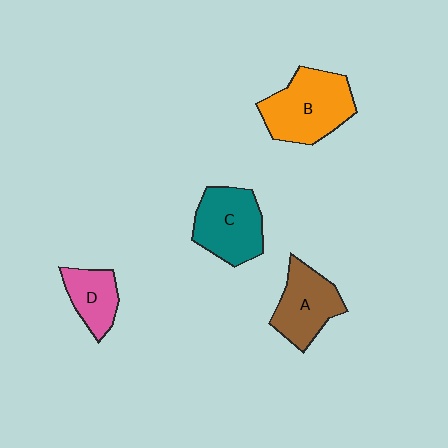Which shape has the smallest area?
Shape D (pink).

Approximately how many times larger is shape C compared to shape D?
Approximately 1.6 times.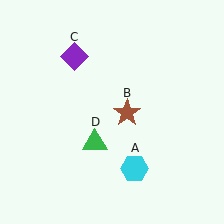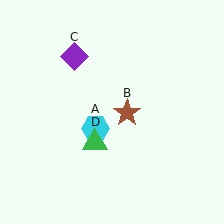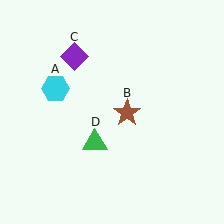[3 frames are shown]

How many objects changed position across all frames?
1 object changed position: cyan hexagon (object A).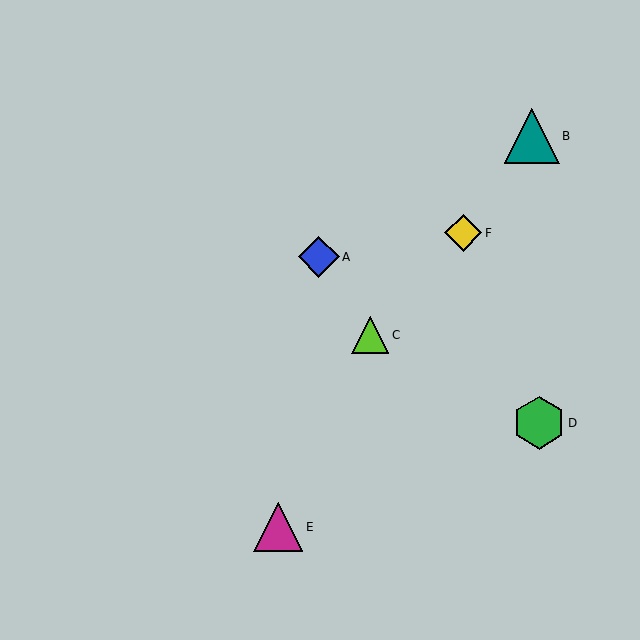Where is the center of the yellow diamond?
The center of the yellow diamond is at (463, 233).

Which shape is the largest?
The teal triangle (labeled B) is the largest.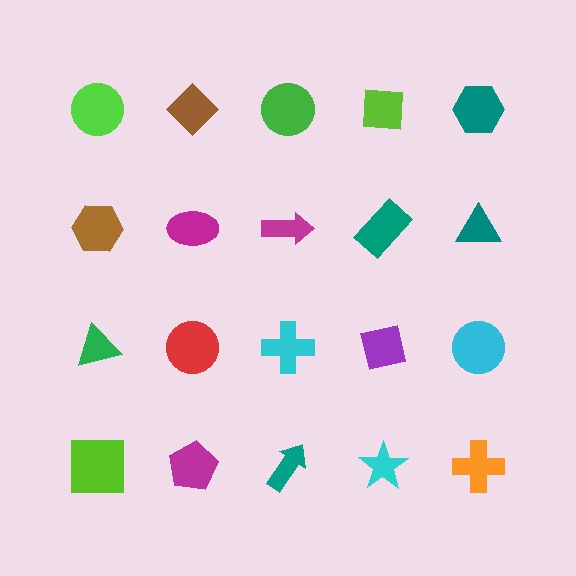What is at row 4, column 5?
An orange cross.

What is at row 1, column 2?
A brown diamond.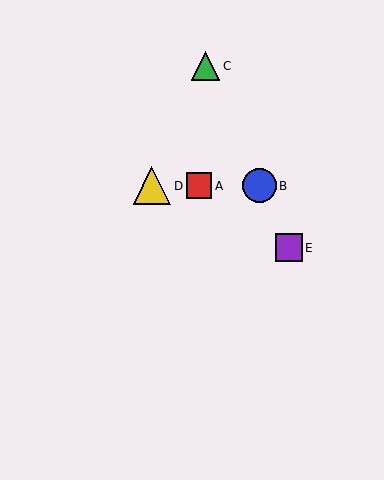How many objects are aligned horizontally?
3 objects (A, B, D) are aligned horizontally.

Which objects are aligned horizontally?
Objects A, B, D are aligned horizontally.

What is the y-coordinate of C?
Object C is at y≈66.